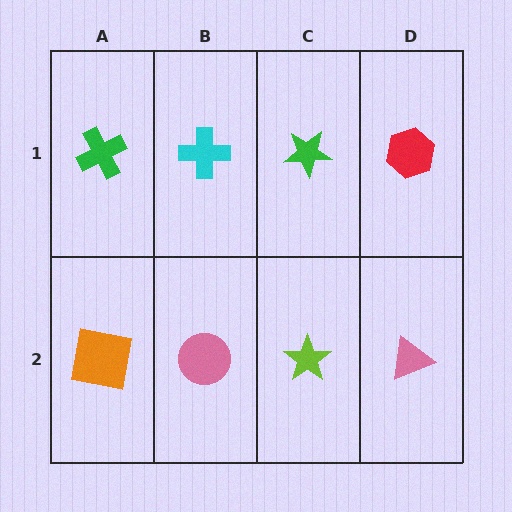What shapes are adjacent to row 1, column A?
An orange square (row 2, column A), a cyan cross (row 1, column B).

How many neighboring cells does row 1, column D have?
2.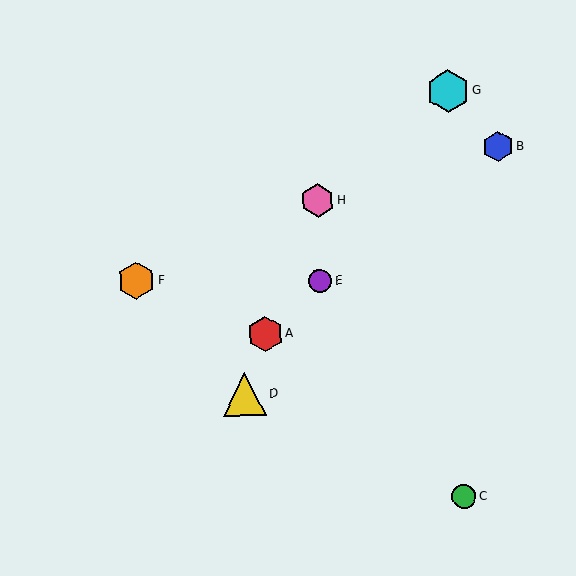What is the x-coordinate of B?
Object B is at x≈498.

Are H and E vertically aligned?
Yes, both are at x≈318.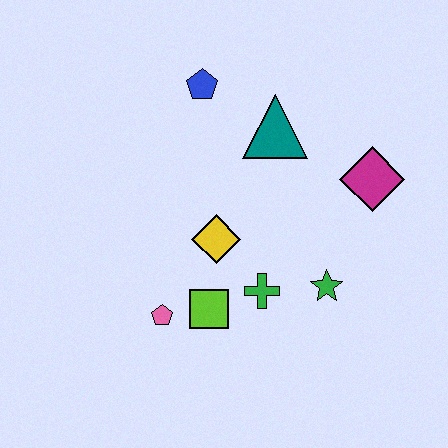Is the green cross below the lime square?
No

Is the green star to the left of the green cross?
No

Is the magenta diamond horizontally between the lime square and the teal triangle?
No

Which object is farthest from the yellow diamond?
The magenta diamond is farthest from the yellow diamond.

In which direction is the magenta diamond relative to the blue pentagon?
The magenta diamond is to the right of the blue pentagon.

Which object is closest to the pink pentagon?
The lime square is closest to the pink pentagon.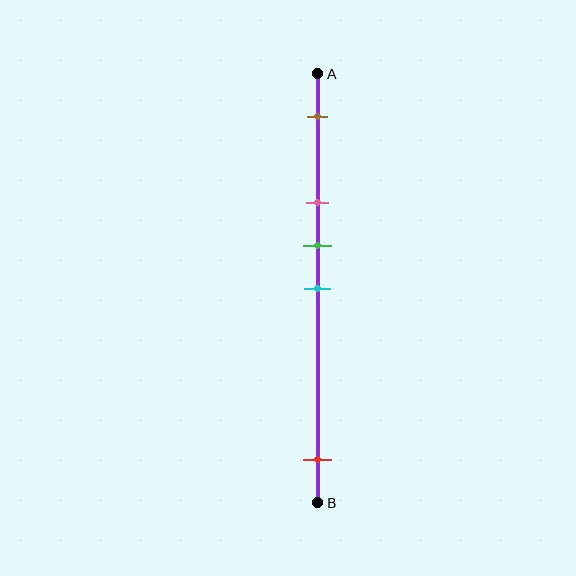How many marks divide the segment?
There are 5 marks dividing the segment.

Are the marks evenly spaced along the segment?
No, the marks are not evenly spaced.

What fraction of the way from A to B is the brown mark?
The brown mark is approximately 10% (0.1) of the way from A to B.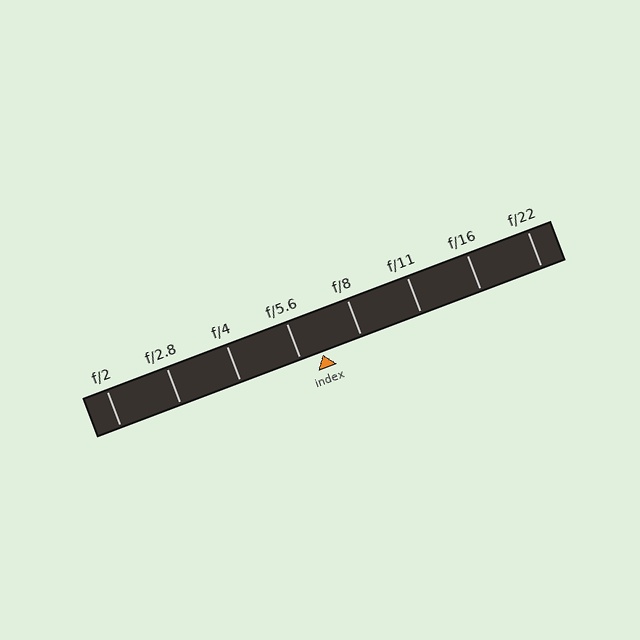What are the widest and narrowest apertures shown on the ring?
The widest aperture shown is f/2 and the narrowest is f/22.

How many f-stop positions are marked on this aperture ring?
There are 8 f-stop positions marked.